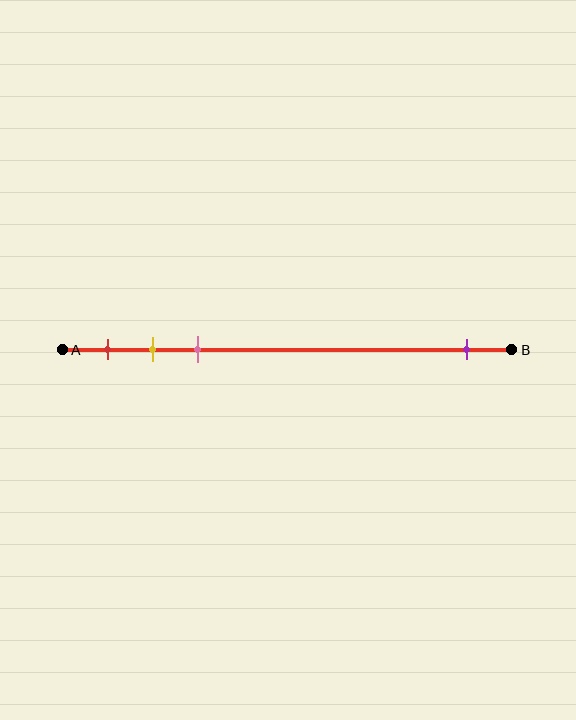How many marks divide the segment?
There are 4 marks dividing the segment.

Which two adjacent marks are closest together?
The yellow and pink marks are the closest adjacent pair.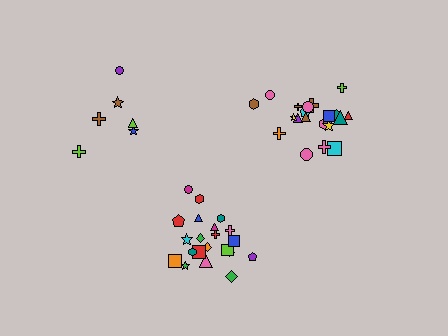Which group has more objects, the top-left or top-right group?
The top-right group.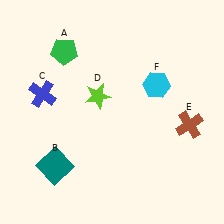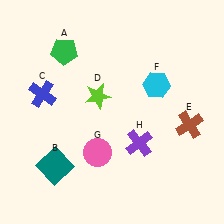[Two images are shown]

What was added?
A pink circle (G), a purple cross (H) were added in Image 2.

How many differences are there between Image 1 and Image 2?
There are 2 differences between the two images.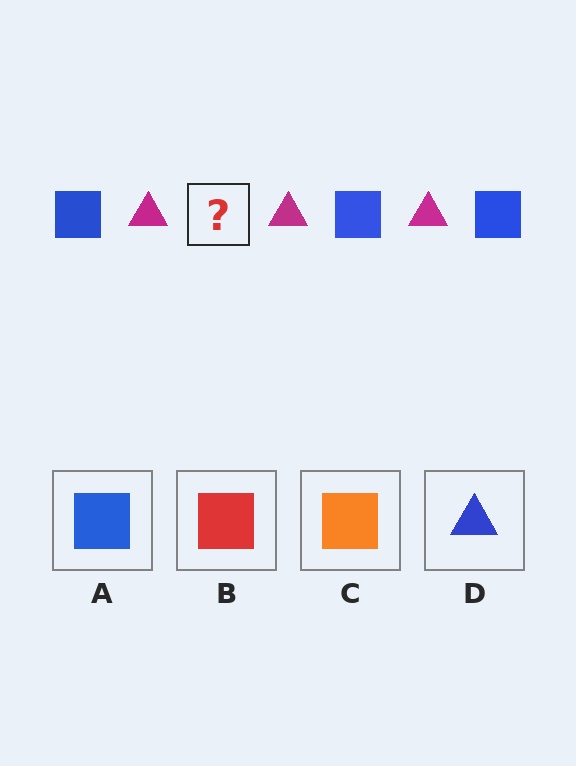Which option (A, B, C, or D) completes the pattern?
A.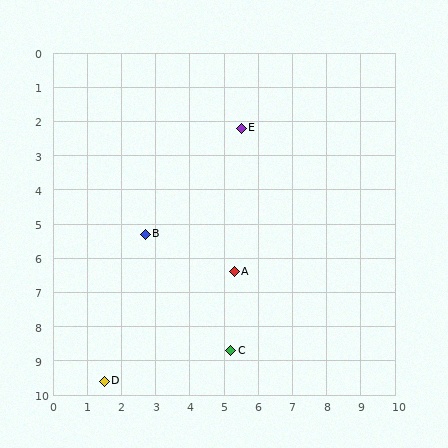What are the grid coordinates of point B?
Point B is at approximately (2.7, 5.3).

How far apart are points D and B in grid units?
Points D and B are about 4.5 grid units apart.